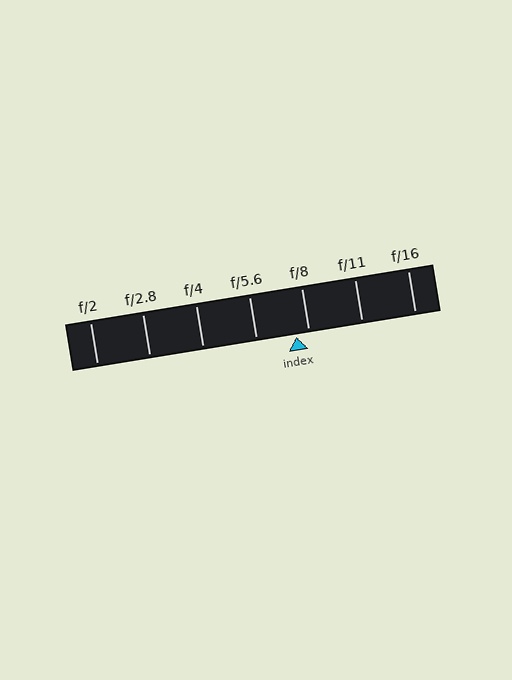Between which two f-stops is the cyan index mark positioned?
The index mark is between f/5.6 and f/8.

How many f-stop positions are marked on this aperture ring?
There are 7 f-stop positions marked.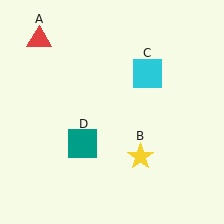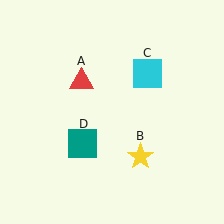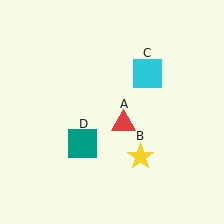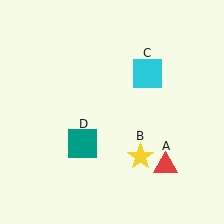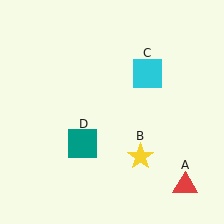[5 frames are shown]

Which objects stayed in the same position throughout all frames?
Yellow star (object B) and cyan square (object C) and teal square (object D) remained stationary.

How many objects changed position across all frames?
1 object changed position: red triangle (object A).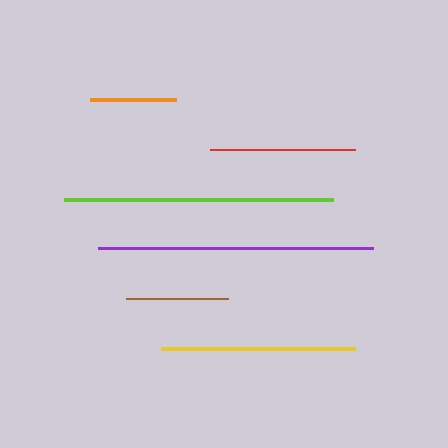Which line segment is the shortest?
The orange line is the shortest at approximately 86 pixels.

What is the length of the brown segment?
The brown segment is approximately 102 pixels long.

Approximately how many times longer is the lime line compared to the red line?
The lime line is approximately 1.9 times the length of the red line.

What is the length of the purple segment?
The purple segment is approximately 275 pixels long.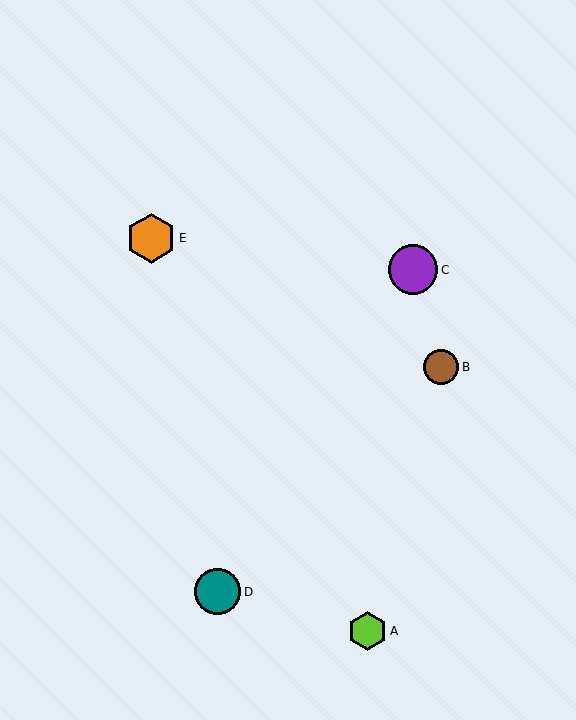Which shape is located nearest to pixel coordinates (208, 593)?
The teal circle (labeled D) at (218, 592) is nearest to that location.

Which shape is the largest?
The orange hexagon (labeled E) is the largest.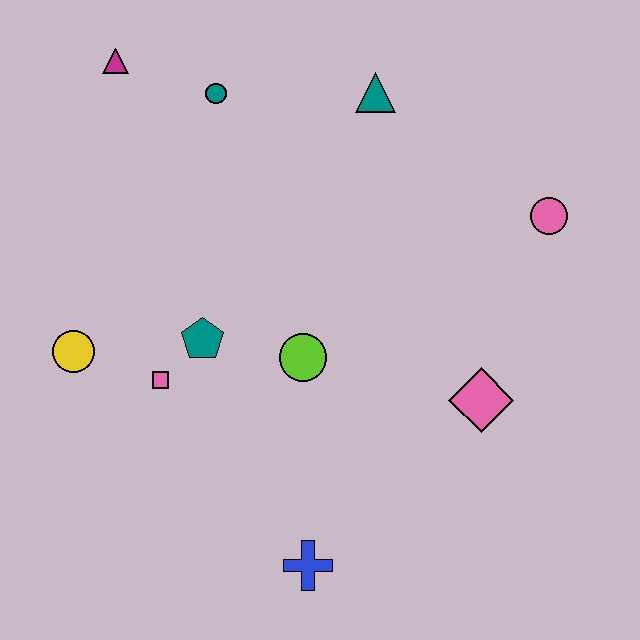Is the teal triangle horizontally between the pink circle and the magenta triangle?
Yes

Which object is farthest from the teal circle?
The blue cross is farthest from the teal circle.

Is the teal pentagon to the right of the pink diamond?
No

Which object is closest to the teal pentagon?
The pink square is closest to the teal pentagon.